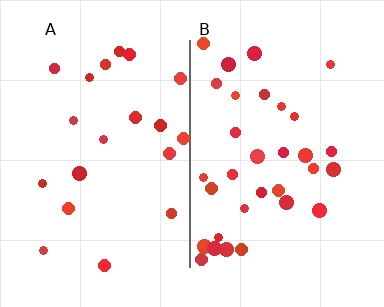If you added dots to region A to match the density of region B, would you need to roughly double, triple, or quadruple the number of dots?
Approximately double.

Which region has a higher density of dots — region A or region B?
B (the right).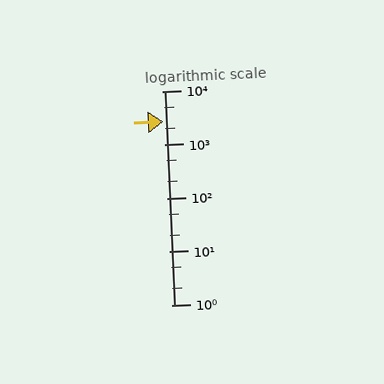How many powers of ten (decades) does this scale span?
The scale spans 4 decades, from 1 to 10000.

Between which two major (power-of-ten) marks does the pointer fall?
The pointer is between 1000 and 10000.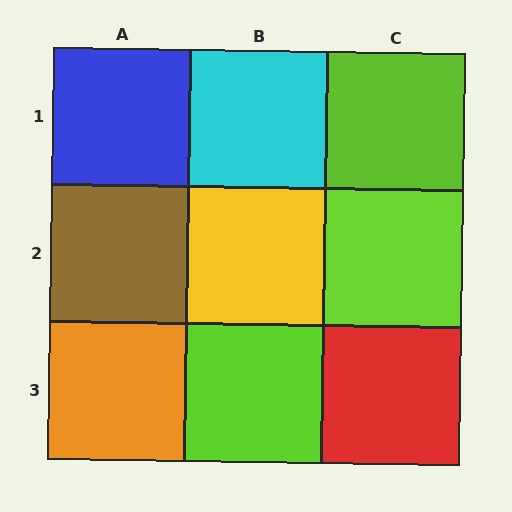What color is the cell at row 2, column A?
Brown.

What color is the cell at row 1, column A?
Blue.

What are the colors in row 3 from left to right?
Orange, lime, red.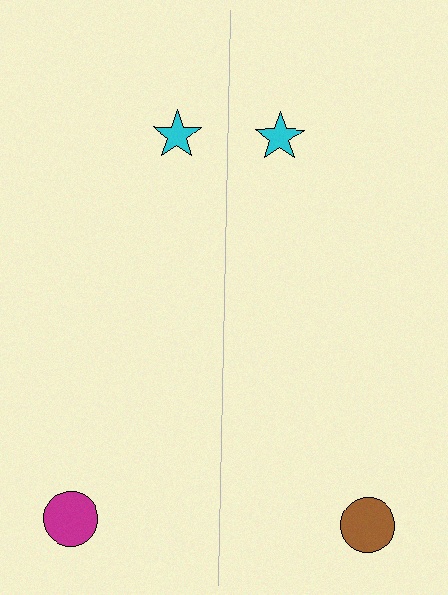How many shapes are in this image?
There are 4 shapes in this image.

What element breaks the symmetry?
The brown circle on the right side breaks the symmetry — its mirror counterpart is magenta.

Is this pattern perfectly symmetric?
No, the pattern is not perfectly symmetric. The brown circle on the right side breaks the symmetry — its mirror counterpart is magenta.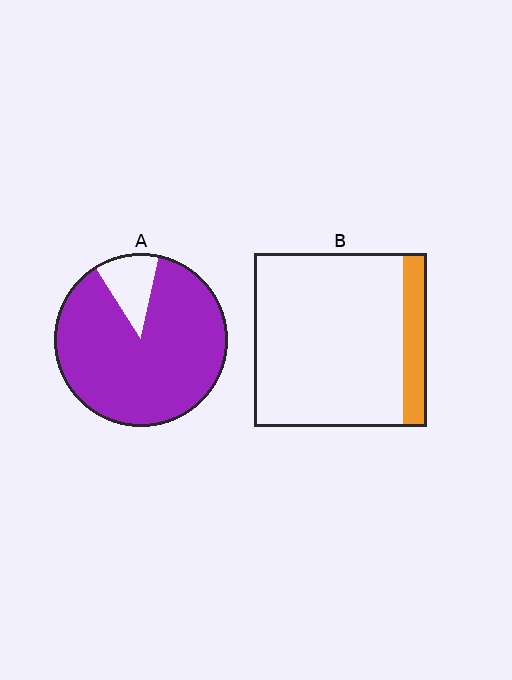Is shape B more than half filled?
No.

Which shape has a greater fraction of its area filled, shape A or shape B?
Shape A.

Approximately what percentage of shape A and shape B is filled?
A is approximately 90% and B is approximately 15%.